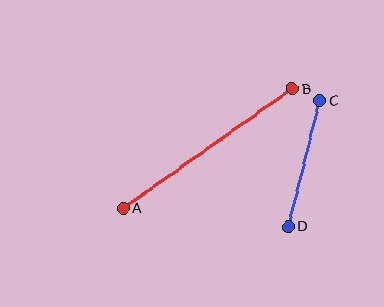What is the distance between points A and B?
The distance is approximately 207 pixels.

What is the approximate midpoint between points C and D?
The midpoint is at approximately (304, 164) pixels.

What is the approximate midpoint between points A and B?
The midpoint is at approximately (208, 149) pixels.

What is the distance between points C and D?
The distance is approximately 130 pixels.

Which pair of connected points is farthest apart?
Points A and B are farthest apart.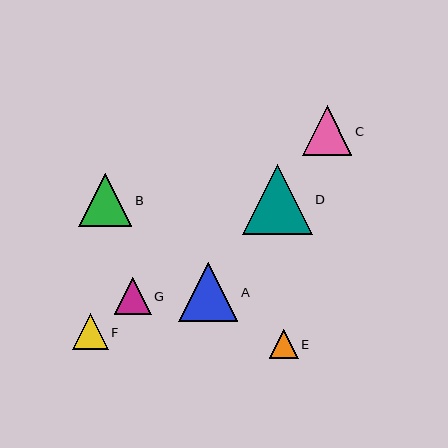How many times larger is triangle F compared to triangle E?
Triangle F is approximately 1.2 times the size of triangle E.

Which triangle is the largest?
Triangle D is the largest with a size of approximately 69 pixels.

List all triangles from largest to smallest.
From largest to smallest: D, A, B, C, G, F, E.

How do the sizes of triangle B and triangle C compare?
Triangle B and triangle C are approximately the same size.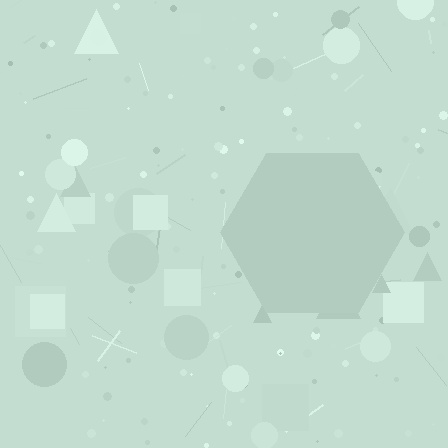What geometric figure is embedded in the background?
A hexagon is embedded in the background.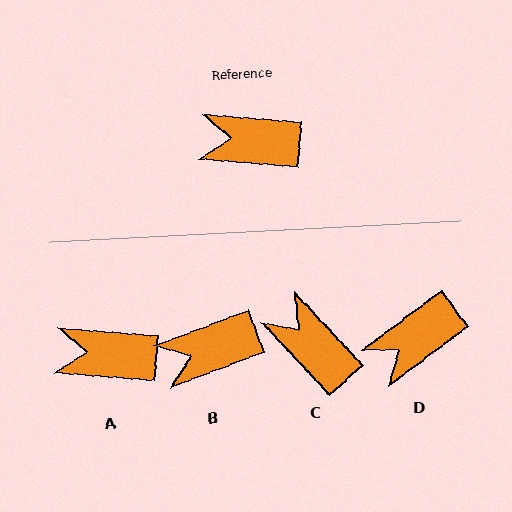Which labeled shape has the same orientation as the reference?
A.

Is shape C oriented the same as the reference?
No, it is off by about 43 degrees.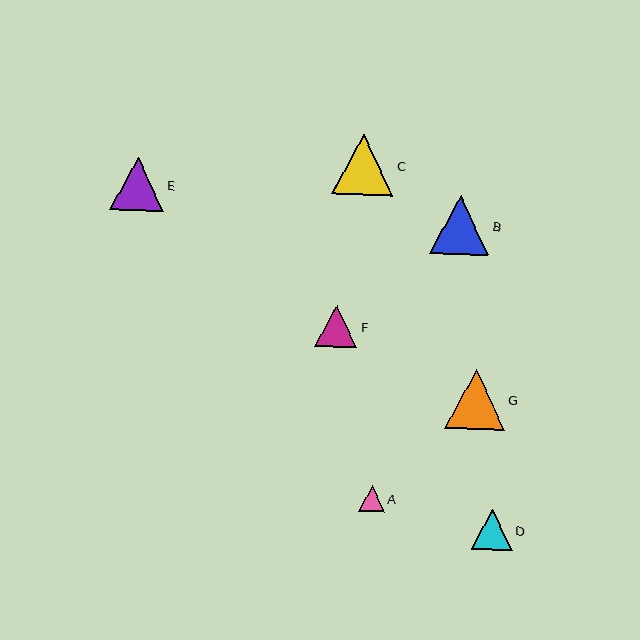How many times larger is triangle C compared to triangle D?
Triangle C is approximately 1.5 times the size of triangle D.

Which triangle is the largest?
Triangle C is the largest with a size of approximately 61 pixels.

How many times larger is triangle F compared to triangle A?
Triangle F is approximately 1.6 times the size of triangle A.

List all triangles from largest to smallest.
From largest to smallest: C, G, B, E, F, D, A.